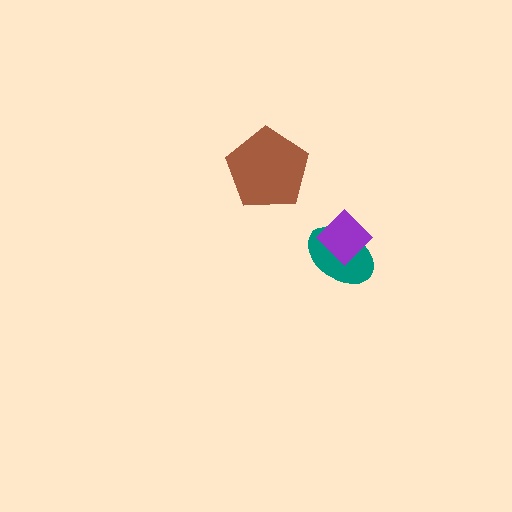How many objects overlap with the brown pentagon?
0 objects overlap with the brown pentagon.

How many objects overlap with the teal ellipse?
1 object overlaps with the teal ellipse.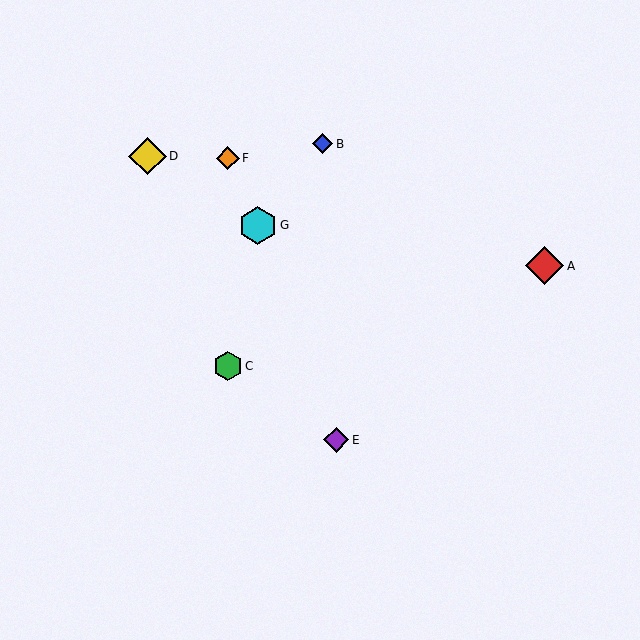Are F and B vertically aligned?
No, F is at x≈228 and B is at x≈323.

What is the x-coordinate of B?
Object B is at x≈323.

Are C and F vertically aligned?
Yes, both are at x≈228.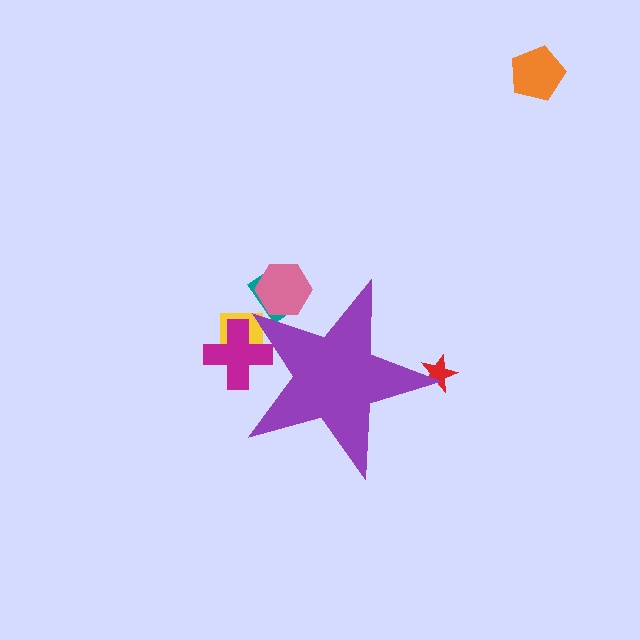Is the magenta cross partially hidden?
Yes, the magenta cross is partially hidden behind the purple star.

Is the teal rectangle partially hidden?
Yes, the teal rectangle is partially hidden behind the purple star.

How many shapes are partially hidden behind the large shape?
5 shapes are partially hidden.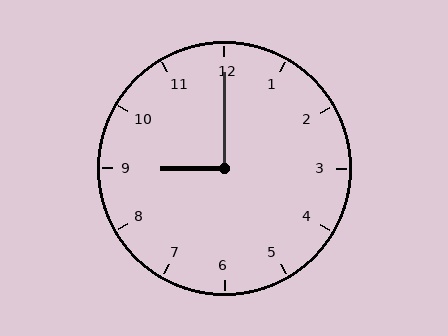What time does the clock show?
9:00.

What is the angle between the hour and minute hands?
Approximately 90 degrees.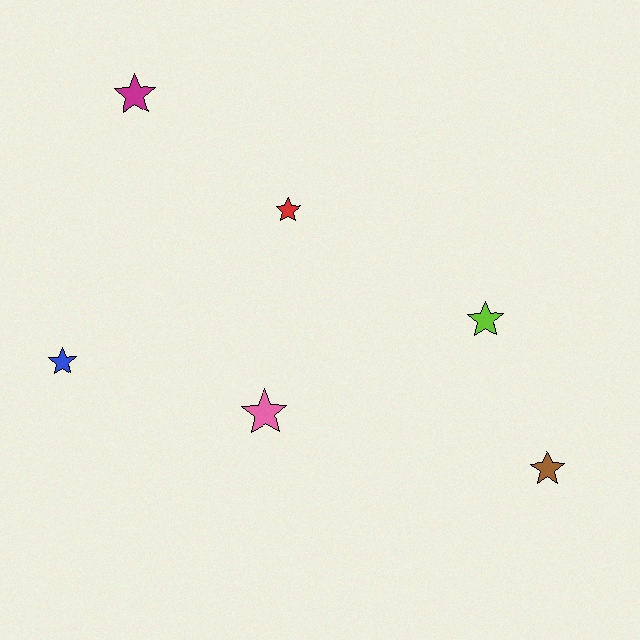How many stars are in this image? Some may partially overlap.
There are 6 stars.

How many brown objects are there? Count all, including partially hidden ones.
There is 1 brown object.